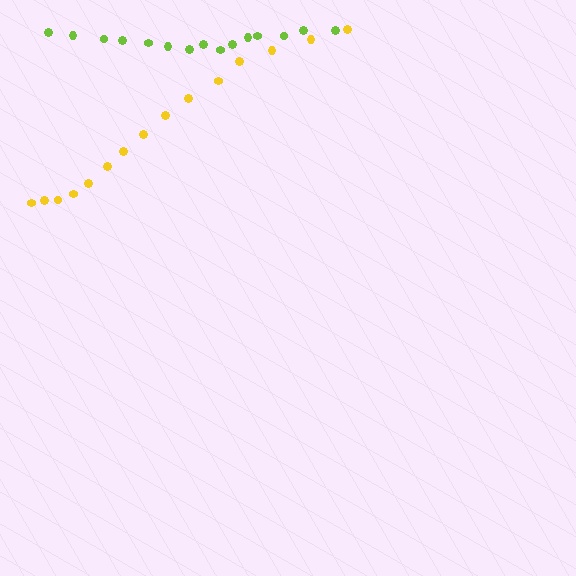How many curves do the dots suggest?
There are 2 distinct paths.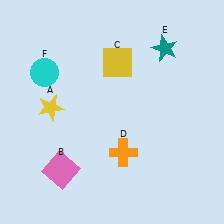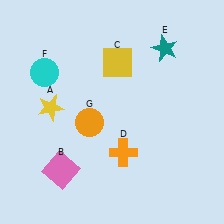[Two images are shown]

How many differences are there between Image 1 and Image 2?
There is 1 difference between the two images.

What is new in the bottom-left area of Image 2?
An orange circle (G) was added in the bottom-left area of Image 2.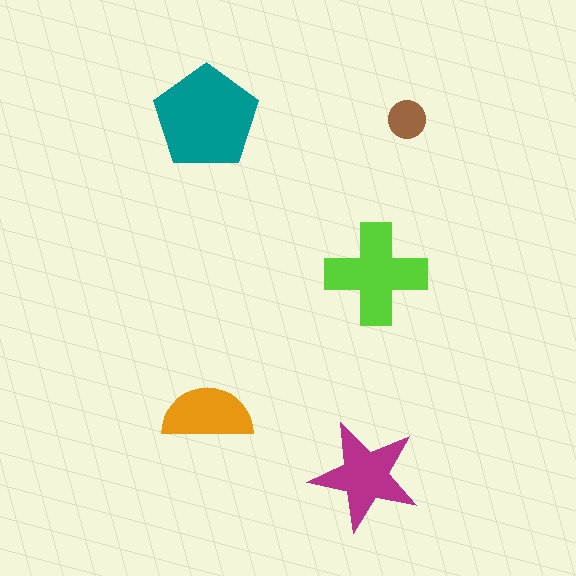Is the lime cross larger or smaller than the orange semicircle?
Larger.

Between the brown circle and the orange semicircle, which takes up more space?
The orange semicircle.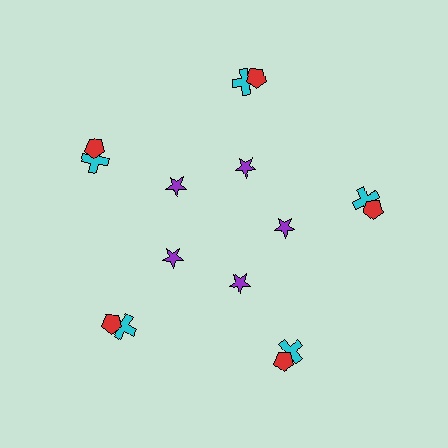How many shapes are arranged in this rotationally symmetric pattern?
There are 15 shapes, arranged in 5 groups of 3.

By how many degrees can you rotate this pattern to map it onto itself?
The pattern maps onto itself every 72 degrees of rotation.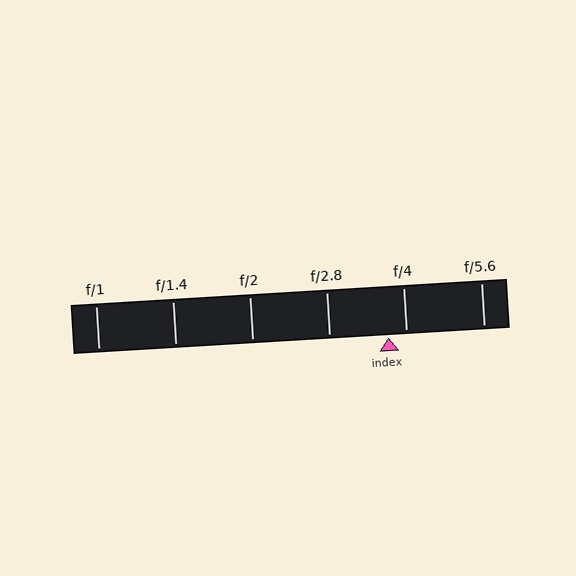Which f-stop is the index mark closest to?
The index mark is closest to f/4.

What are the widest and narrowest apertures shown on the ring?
The widest aperture shown is f/1 and the narrowest is f/5.6.